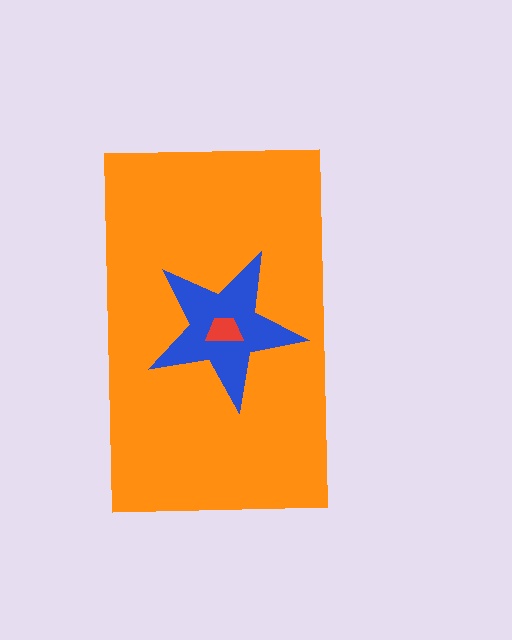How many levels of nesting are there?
3.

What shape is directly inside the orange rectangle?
The blue star.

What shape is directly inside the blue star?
The red trapezoid.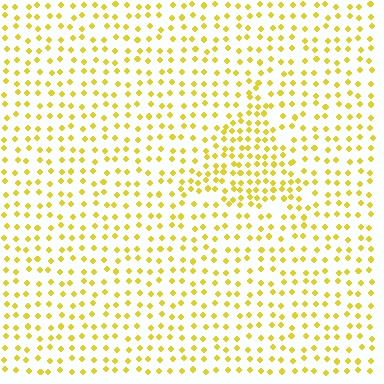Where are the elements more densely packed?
The elements are more densely packed inside the triangle boundary.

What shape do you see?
I see a triangle.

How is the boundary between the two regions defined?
The boundary is defined by a change in element density (approximately 1.7x ratio). All elements are the same color, size, and shape.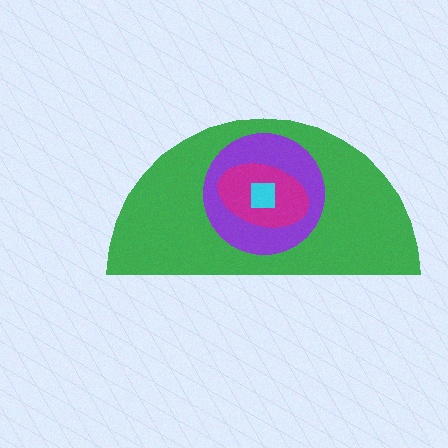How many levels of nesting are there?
4.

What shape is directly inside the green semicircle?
The purple circle.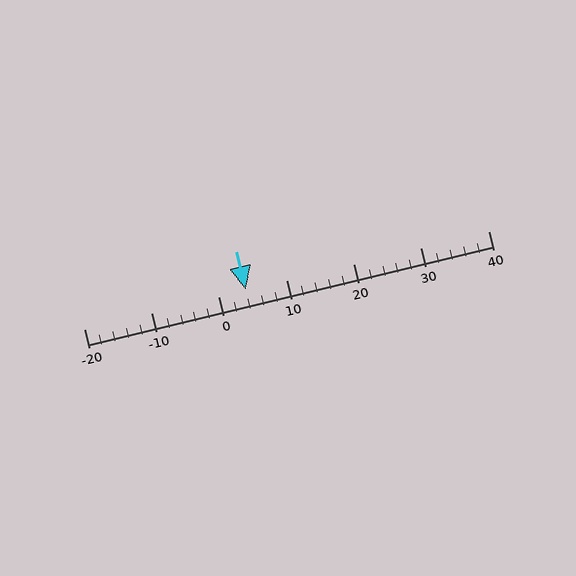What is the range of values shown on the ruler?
The ruler shows values from -20 to 40.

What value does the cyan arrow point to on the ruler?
The cyan arrow points to approximately 4.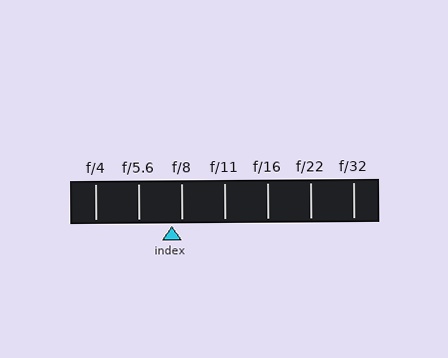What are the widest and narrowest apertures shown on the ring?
The widest aperture shown is f/4 and the narrowest is f/32.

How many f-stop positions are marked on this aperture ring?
There are 7 f-stop positions marked.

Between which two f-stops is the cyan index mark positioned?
The index mark is between f/5.6 and f/8.